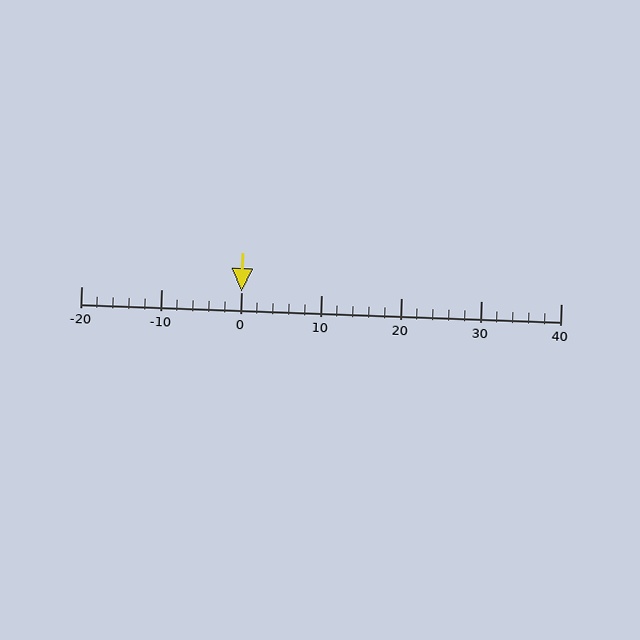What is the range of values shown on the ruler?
The ruler shows values from -20 to 40.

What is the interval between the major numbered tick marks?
The major tick marks are spaced 10 units apart.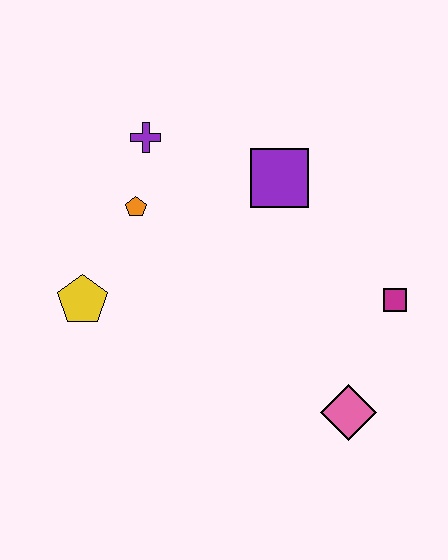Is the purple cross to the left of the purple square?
Yes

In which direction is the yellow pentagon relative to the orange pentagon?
The yellow pentagon is below the orange pentagon.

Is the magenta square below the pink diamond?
No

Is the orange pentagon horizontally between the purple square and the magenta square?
No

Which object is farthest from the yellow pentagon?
The magenta square is farthest from the yellow pentagon.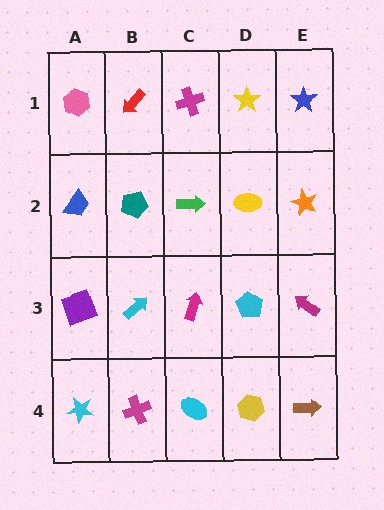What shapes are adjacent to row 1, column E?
An orange star (row 2, column E), a yellow star (row 1, column D).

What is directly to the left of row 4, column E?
A yellow hexagon.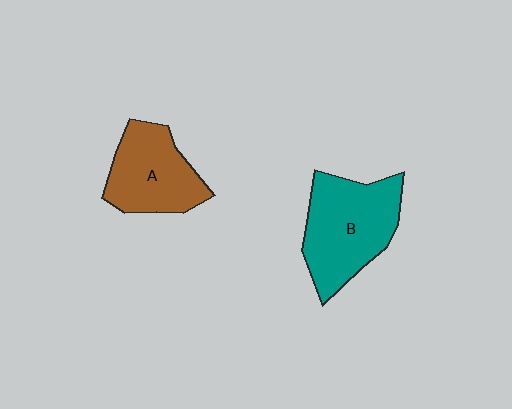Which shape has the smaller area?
Shape A (brown).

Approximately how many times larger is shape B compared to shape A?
Approximately 1.3 times.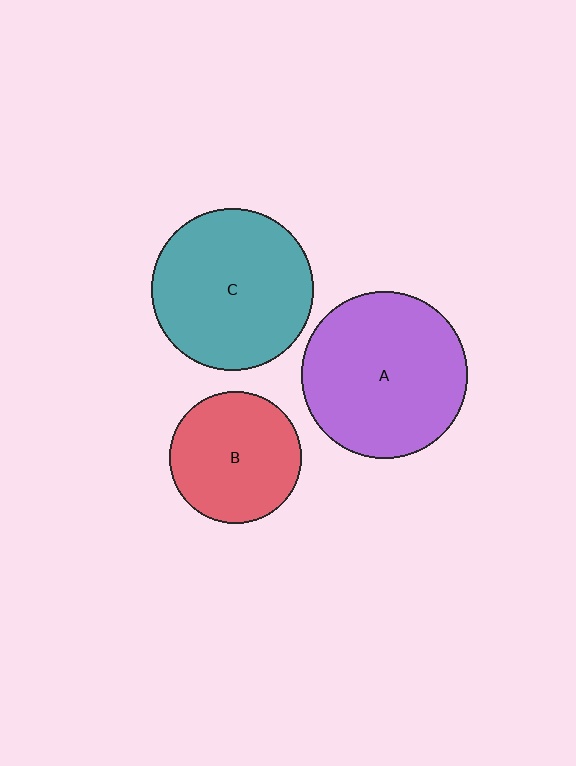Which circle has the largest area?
Circle A (purple).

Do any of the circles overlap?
No, none of the circles overlap.